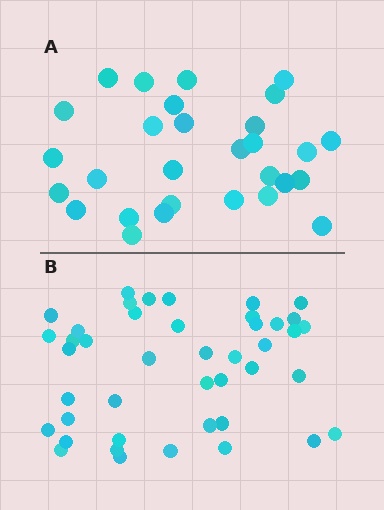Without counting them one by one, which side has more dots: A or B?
Region B (the bottom region) has more dots.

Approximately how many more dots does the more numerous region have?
Region B has approximately 15 more dots than region A.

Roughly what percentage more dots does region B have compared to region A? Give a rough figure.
About 50% more.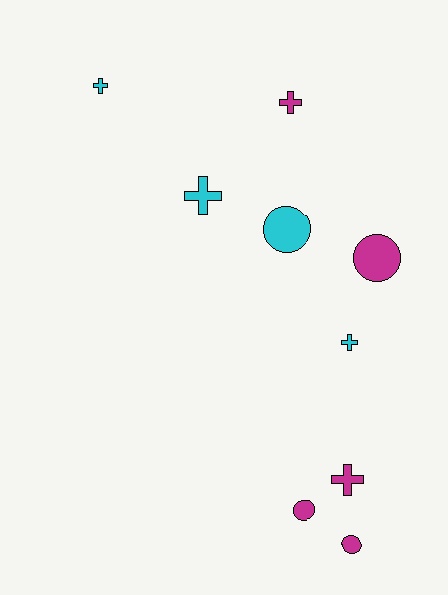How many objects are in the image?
There are 9 objects.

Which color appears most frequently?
Magenta, with 5 objects.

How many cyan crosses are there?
There are 3 cyan crosses.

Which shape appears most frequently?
Cross, with 5 objects.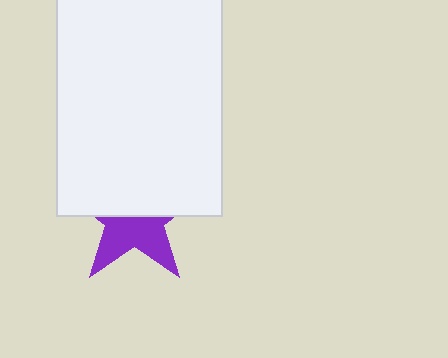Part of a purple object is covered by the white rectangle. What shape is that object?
It is a star.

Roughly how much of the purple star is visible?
A small part of it is visible (roughly 44%).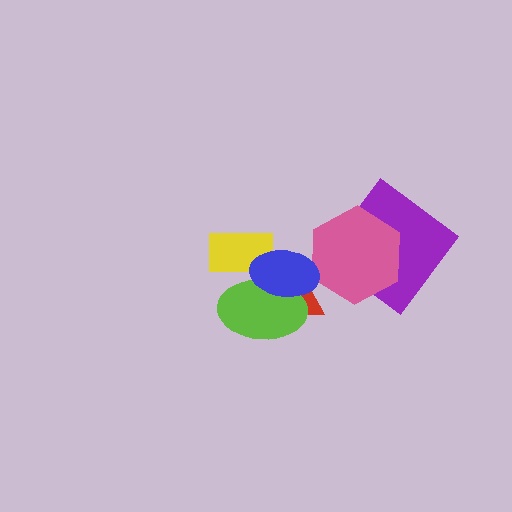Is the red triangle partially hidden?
Yes, it is partially covered by another shape.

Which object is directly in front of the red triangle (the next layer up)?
The lime ellipse is directly in front of the red triangle.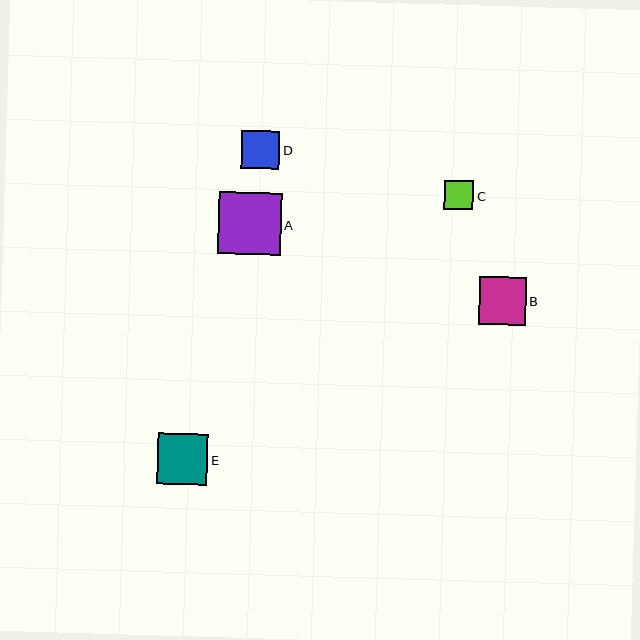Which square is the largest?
Square A is the largest with a size of approximately 62 pixels.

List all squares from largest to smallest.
From largest to smallest: A, E, B, D, C.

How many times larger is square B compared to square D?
Square B is approximately 1.2 times the size of square D.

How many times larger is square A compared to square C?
Square A is approximately 2.1 times the size of square C.